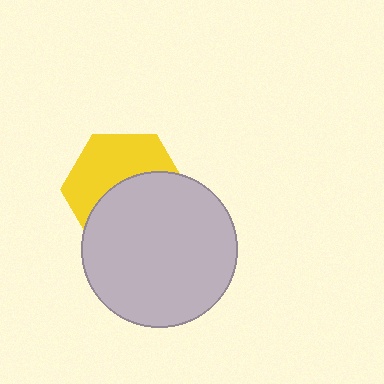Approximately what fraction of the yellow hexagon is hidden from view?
Roughly 52% of the yellow hexagon is hidden behind the light gray circle.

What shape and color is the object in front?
The object in front is a light gray circle.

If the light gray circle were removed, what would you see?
You would see the complete yellow hexagon.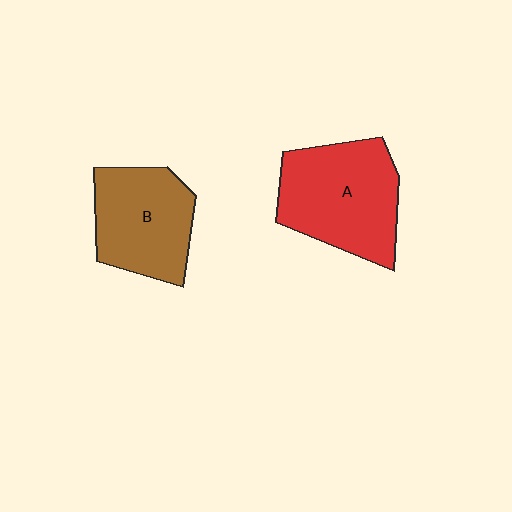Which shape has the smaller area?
Shape B (brown).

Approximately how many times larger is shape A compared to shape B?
Approximately 1.2 times.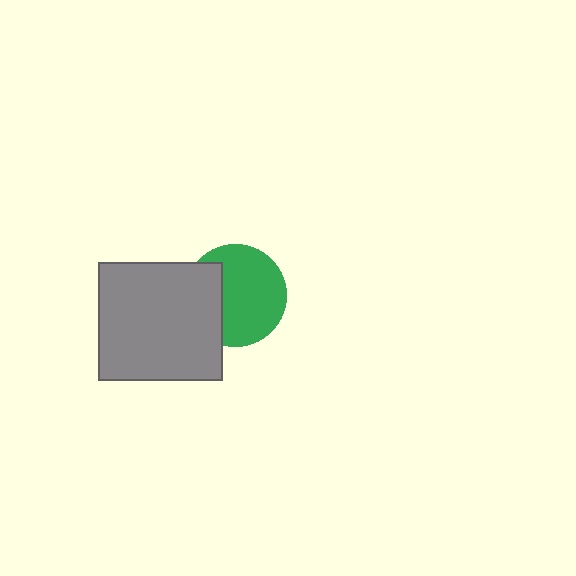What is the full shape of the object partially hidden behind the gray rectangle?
The partially hidden object is a green circle.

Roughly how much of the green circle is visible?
Most of it is visible (roughly 68%).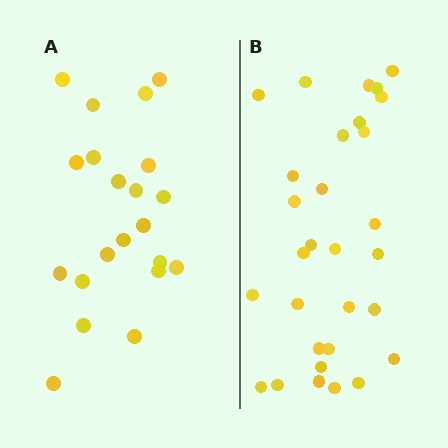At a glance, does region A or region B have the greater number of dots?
Region B (the right region) has more dots.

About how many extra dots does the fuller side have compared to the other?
Region B has roughly 8 or so more dots than region A.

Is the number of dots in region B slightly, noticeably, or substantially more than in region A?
Region B has noticeably more, but not dramatically so. The ratio is roughly 1.4 to 1.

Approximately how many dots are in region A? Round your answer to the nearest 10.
About 20 dots. (The exact count is 21, which rounds to 20.)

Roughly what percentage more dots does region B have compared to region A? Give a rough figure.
About 45% more.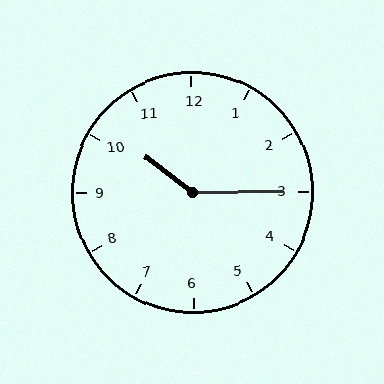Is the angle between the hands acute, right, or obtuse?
It is obtuse.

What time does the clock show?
10:15.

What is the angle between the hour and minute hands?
Approximately 142 degrees.